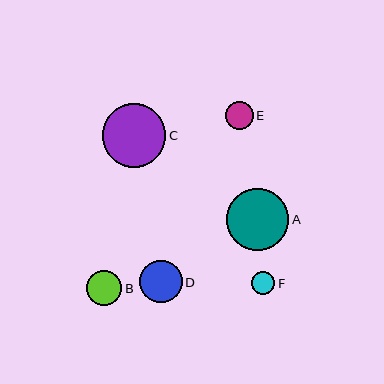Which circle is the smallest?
Circle F is the smallest with a size of approximately 23 pixels.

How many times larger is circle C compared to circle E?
Circle C is approximately 2.3 times the size of circle E.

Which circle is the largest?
Circle C is the largest with a size of approximately 63 pixels.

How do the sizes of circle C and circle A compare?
Circle C and circle A are approximately the same size.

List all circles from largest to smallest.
From largest to smallest: C, A, D, B, E, F.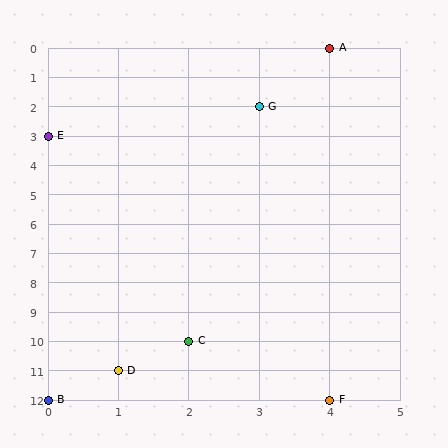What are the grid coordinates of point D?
Point D is at grid coordinates (1, 11).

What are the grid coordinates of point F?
Point F is at grid coordinates (4, 12).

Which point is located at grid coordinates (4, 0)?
Point A is at (4, 0).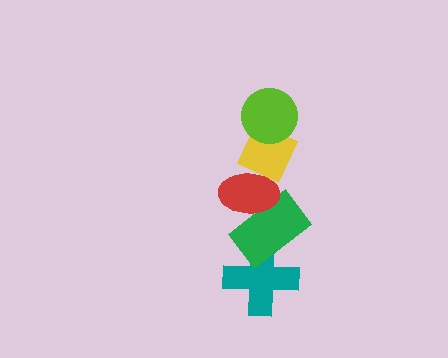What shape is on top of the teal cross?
The green rectangle is on top of the teal cross.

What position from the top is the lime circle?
The lime circle is 1st from the top.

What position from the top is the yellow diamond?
The yellow diamond is 2nd from the top.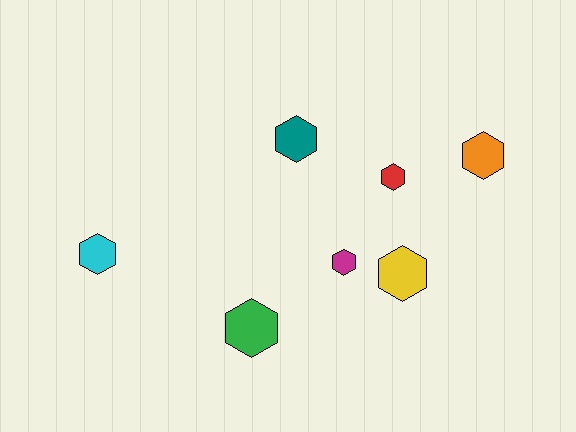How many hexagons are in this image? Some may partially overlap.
There are 7 hexagons.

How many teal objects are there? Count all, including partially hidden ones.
There is 1 teal object.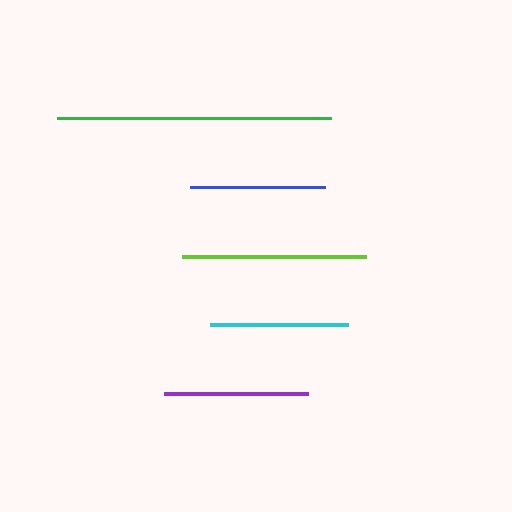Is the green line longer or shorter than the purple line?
The green line is longer than the purple line.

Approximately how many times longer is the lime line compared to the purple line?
The lime line is approximately 1.3 times the length of the purple line.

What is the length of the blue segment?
The blue segment is approximately 135 pixels long.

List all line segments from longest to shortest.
From longest to shortest: green, lime, purple, cyan, blue.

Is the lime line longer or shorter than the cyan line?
The lime line is longer than the cyan line.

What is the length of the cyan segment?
The cyan segment is approximately 138 pixels long.